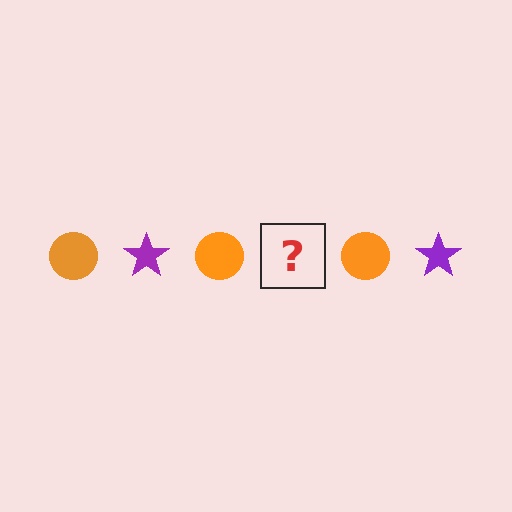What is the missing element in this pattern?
The missing element is a purple star.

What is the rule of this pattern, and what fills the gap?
The rule is that the pattern alternates between orange circle and purple star. The gap should be filled with a purple star.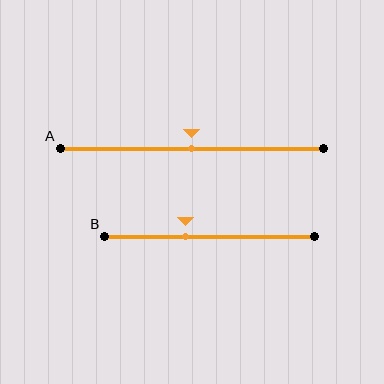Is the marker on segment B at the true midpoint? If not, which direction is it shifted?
No, the marker on segment B is shifted to the left by about 12% of the segment length.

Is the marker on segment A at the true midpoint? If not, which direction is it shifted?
Yes, the marker on segment A is at the true midpoint.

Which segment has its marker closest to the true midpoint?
Segment A has its marker closest to the true midpoint.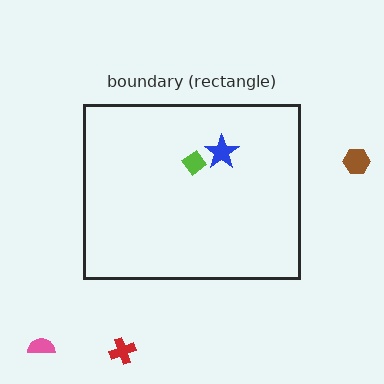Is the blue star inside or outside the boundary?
Inside.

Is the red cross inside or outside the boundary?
Outside.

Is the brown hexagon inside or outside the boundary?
Outside.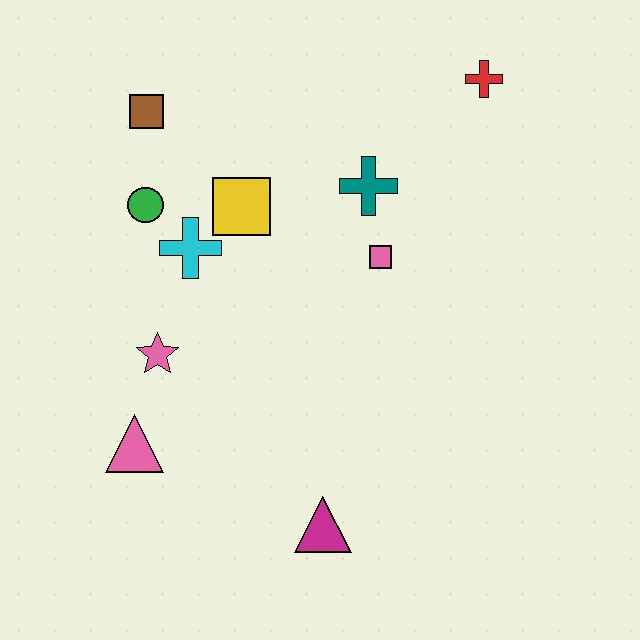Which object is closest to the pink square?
The teal cross is closest to the pink square.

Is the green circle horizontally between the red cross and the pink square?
No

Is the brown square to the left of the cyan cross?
Yes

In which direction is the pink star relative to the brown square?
The pink star is below the brown square.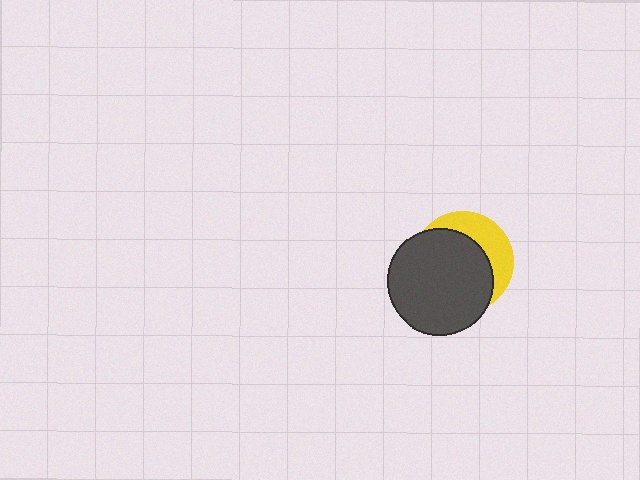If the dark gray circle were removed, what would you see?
You would see the complete yellow circle.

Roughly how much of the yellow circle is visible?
A small part of it is visible (roughly 33%).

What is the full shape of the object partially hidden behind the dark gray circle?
The partially hidden object is a yellow circle.